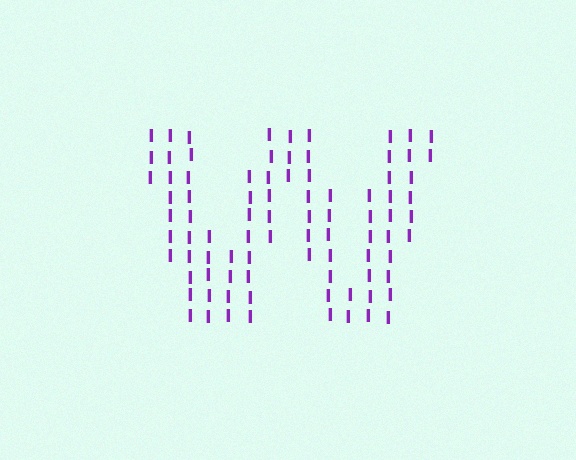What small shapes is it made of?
It is made of small letter I's.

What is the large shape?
The large shape is the letter W.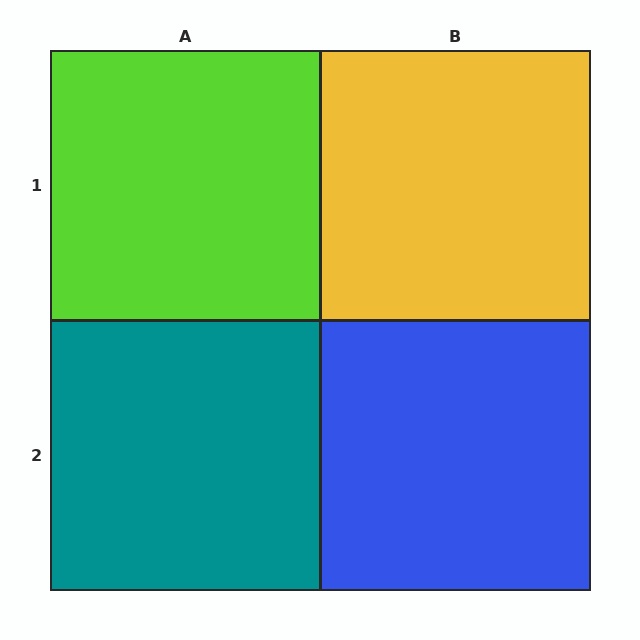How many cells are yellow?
1 cell is yellow.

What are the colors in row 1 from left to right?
Lime, yellow.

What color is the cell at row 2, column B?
Blue.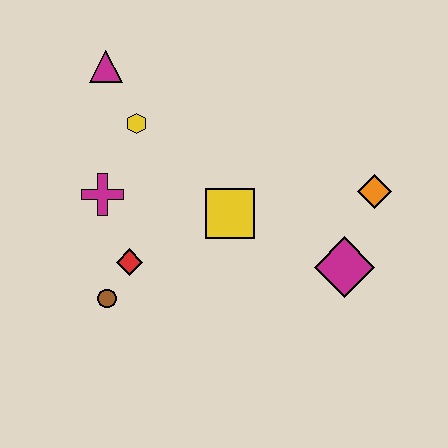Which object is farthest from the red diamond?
The orange diamond is farthest from the red diamond.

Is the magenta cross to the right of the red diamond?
No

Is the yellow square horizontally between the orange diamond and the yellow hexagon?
Yes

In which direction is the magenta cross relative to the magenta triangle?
The magenta cross is below the magenta triangle.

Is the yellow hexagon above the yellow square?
Yes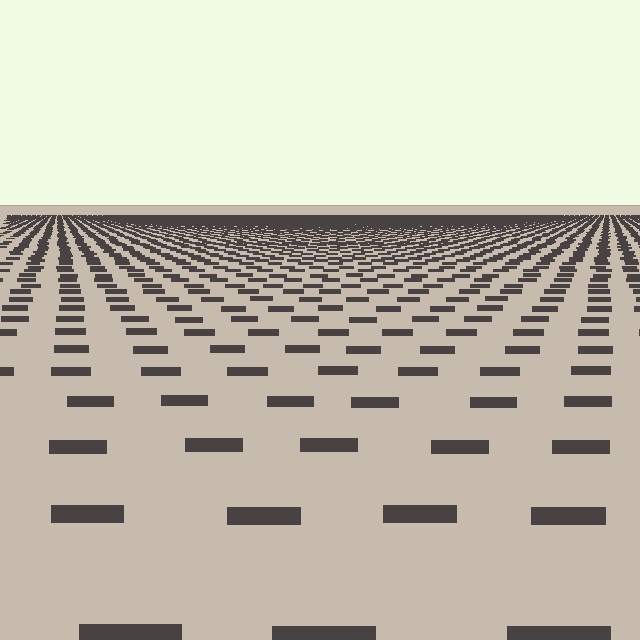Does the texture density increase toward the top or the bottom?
Density increases toward the top.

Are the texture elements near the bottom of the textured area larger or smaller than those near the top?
Larger. Near the bottom, elements are closer to the viewer and appear at a bigger on-screen size.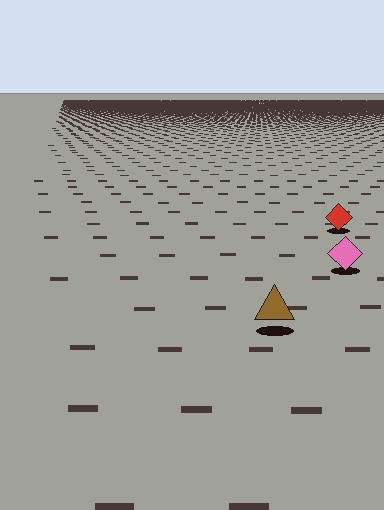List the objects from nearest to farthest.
From nearest to farthest: the brown triangle, the pink diamond, the red diamond.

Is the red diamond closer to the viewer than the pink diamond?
No. The pink diamond is closer — you can tell from the texture gradient: the ground texture is coarser near it.